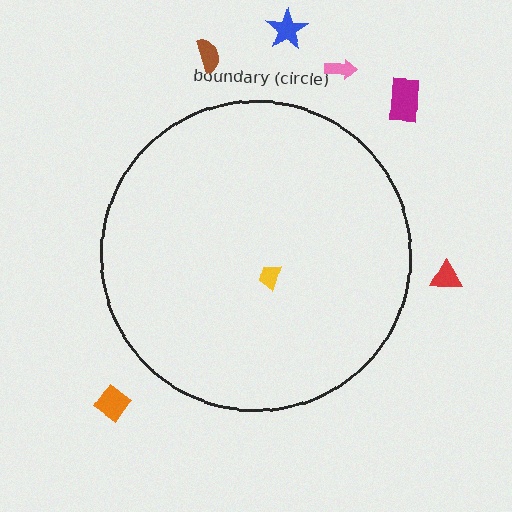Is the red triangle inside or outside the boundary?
Outside.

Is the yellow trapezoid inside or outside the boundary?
Inside.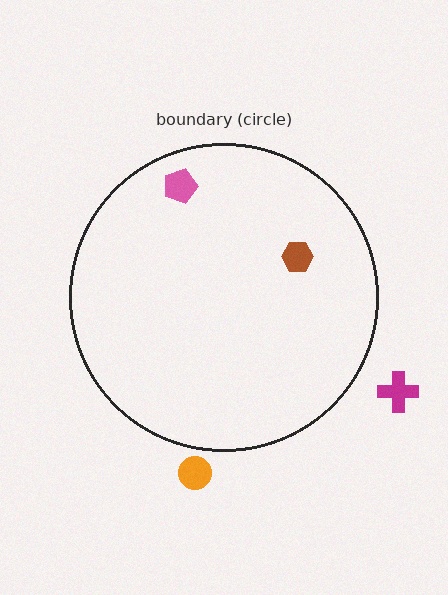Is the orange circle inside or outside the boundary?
Outside.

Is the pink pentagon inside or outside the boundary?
Inside.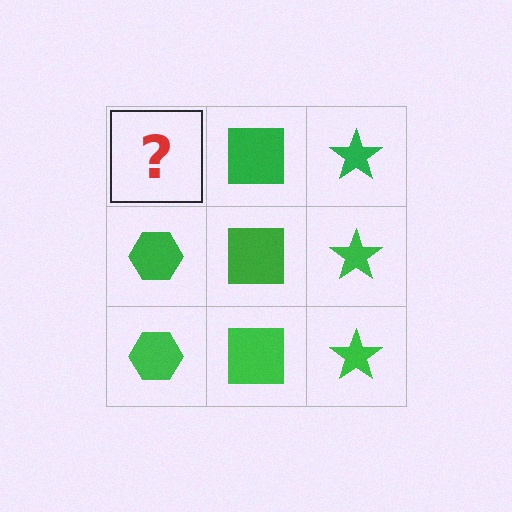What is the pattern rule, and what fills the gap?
The rule is that each column has a consistent shape. The gap should be filled with a green hexagon.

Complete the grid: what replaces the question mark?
The question mark should be replaced with a green hexagon.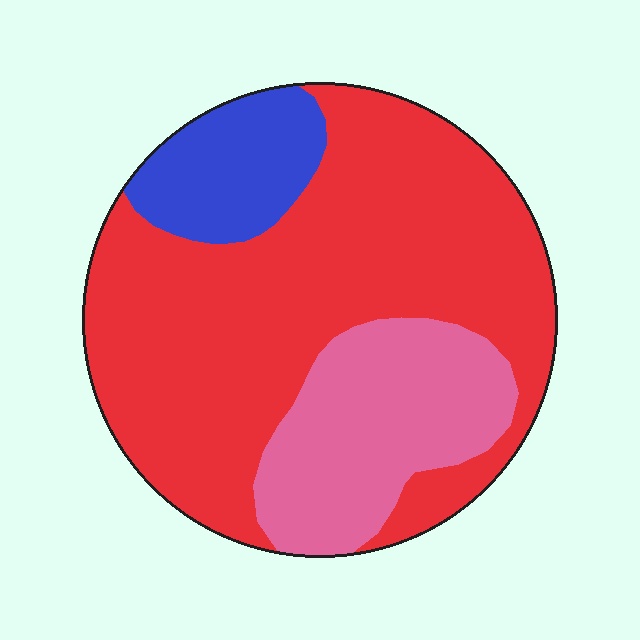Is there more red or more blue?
Red.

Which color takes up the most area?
Red, at roughly 65%.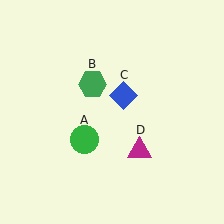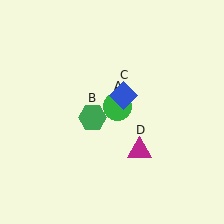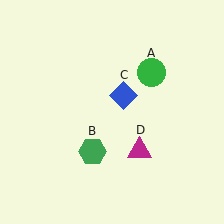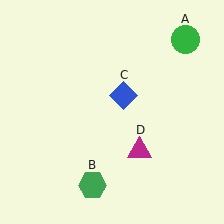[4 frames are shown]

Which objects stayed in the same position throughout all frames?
Blue diamond (object C) and magenta triangle (object D) remained stationary.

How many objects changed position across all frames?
2 objects changed position: green circle (object A), green hexagon (object B).